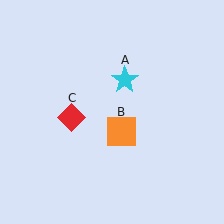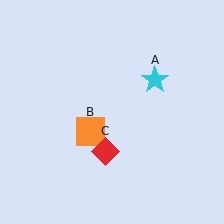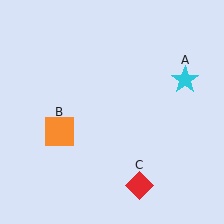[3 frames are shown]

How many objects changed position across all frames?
3 objects changed position: cyan star (object A), orange square (object B), red diamond (object C).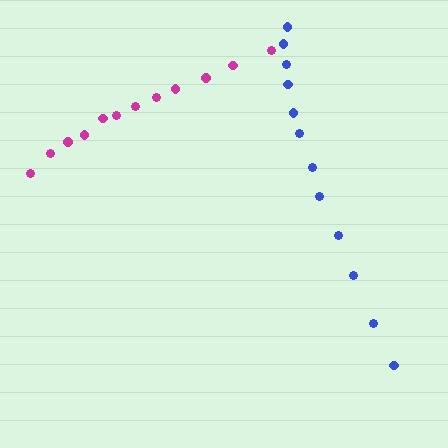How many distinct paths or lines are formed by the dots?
There are 2 distinct paths.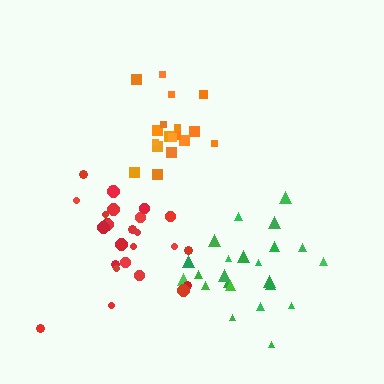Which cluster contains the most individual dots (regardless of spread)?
Red (26).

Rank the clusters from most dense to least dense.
orange, red, green.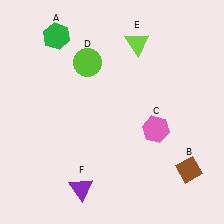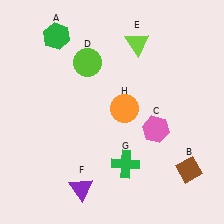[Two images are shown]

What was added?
A green cross (G), an orange circle (H) were added in Image 2.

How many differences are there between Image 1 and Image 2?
There are 2 differences between the two images.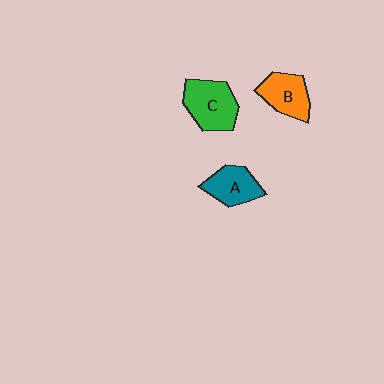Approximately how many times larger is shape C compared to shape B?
Approximately 1.3 times.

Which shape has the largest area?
Shape C (green).